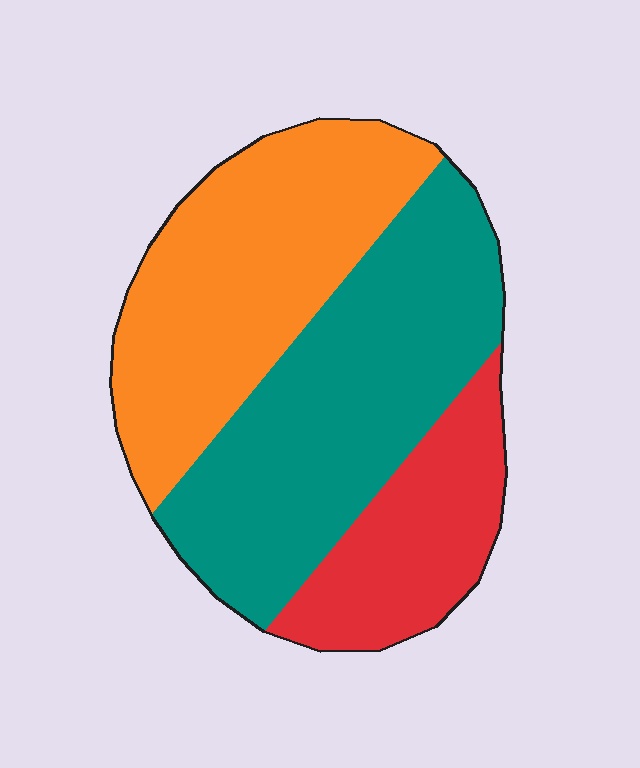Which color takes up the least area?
Red, at roughly 20%.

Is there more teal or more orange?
Teal.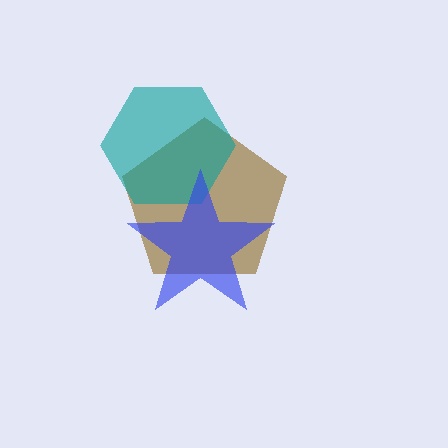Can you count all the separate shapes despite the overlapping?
Yes, there are 3 separate shapes.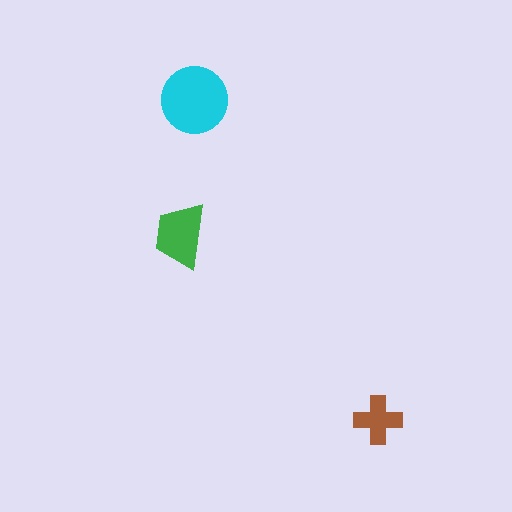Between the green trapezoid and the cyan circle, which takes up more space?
The cyan circle.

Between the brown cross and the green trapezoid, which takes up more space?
The green trapezoid.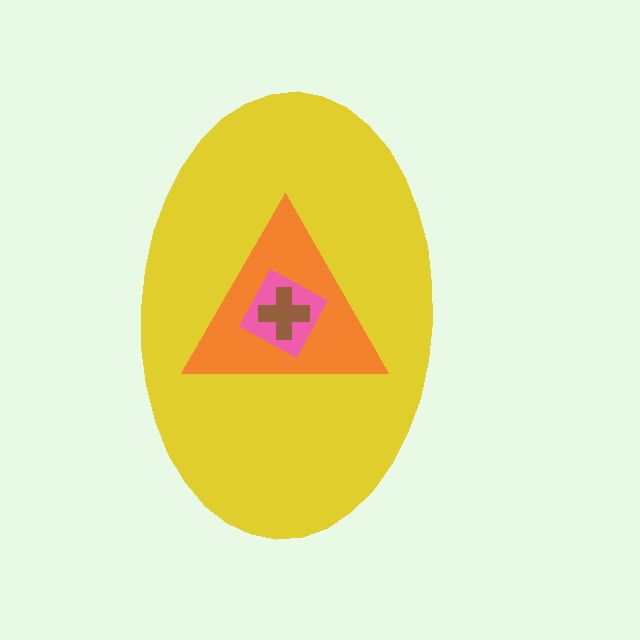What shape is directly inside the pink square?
The brown cross.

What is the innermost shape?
The brown cross.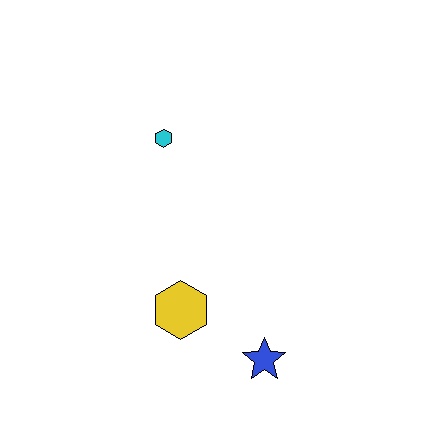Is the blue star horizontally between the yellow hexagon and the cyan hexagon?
No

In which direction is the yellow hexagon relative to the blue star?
The yellow hexagon is to the left of the blue star.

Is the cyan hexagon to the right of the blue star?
No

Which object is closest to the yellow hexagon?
The blue star is closest to the yellow hexagon.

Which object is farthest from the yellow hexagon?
The cyan hexagon is farthest from the yellow hexagon.